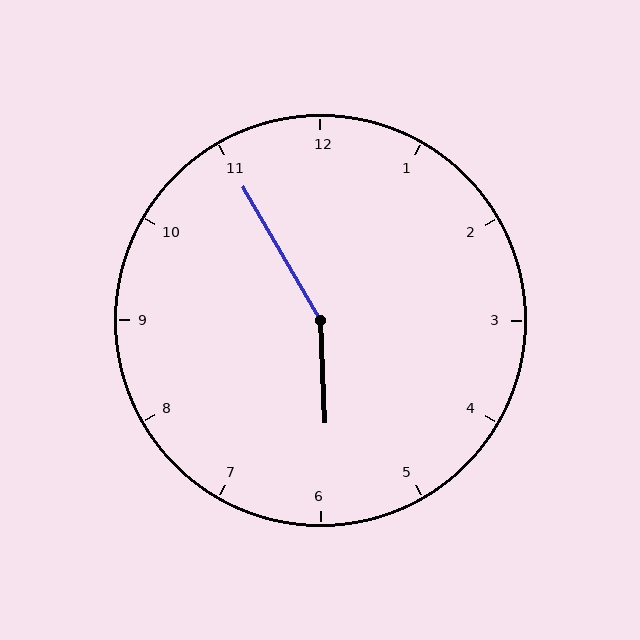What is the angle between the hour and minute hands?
Approximately 152 degrees.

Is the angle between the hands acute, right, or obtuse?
It is obtuse.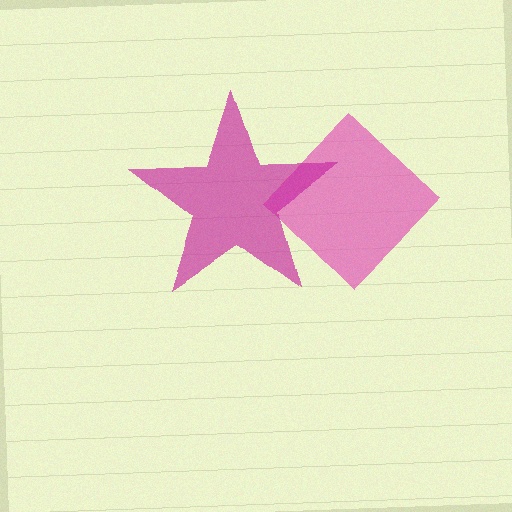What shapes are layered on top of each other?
The layered shapes are: a pink diamond, a magenta star.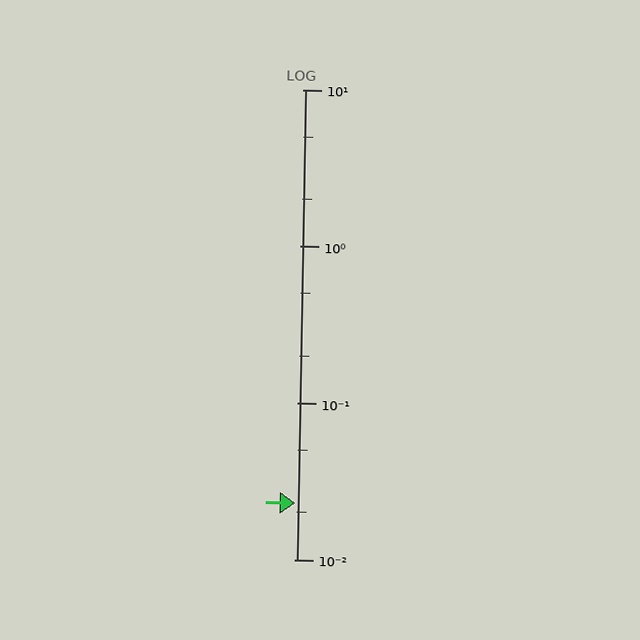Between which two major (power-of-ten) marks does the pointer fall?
The pointer is between 0.01 and 0.1.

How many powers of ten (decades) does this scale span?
The scale spans 3 decades, from 0.01 to 10.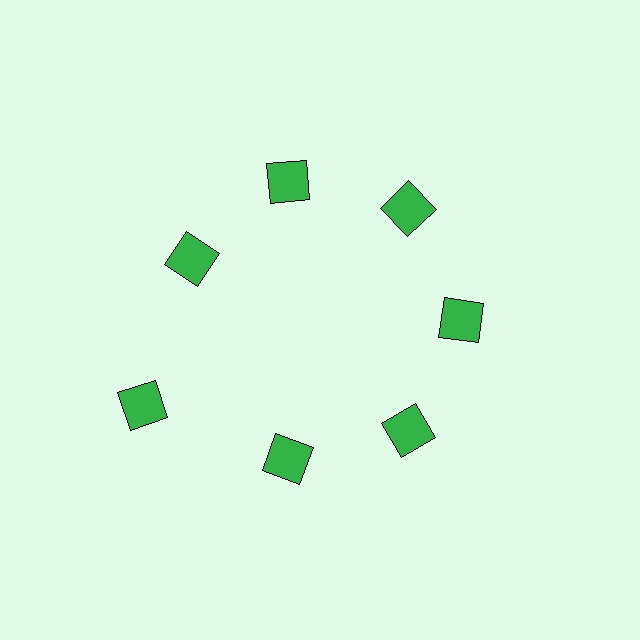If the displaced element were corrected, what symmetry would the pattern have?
It would have 7-fold rotational symmetry — the pattern would map onto itself every 51 degrees.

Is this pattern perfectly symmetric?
No. The 7 green squares are arranged in a ring, but one element near the 8 o'clock position is pushed outward from the center, breaking the 7-fold rotational symmetry.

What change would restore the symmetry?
The symmetry would be restored by moving it inward, back onto the ring so that all 7 squares sit at equal angles and equal distance from the center.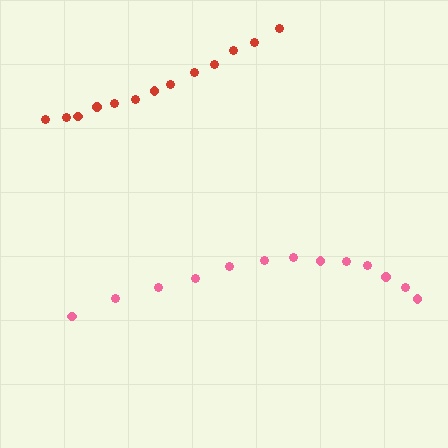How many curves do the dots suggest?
There are 2 distinct paths.